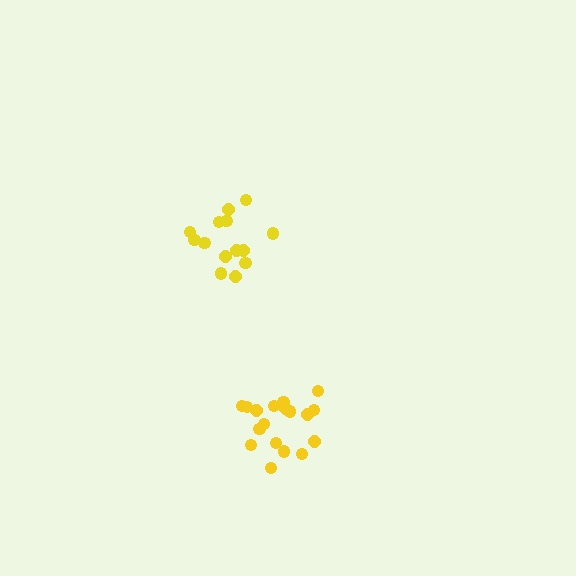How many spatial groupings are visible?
There are 2 spatial groupings.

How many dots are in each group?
Group 1: 14 dots, Group 2: 18 dots (32 total).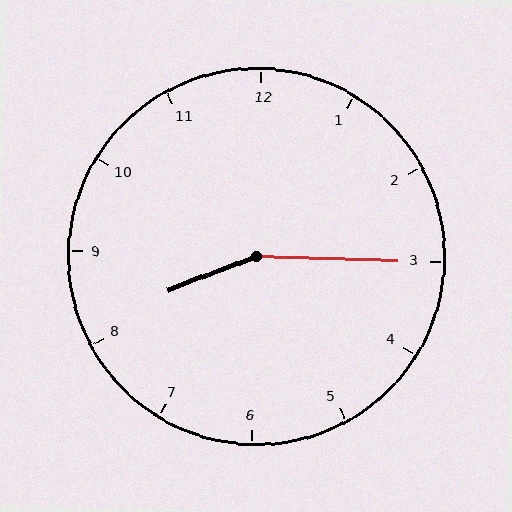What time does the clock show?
8:15.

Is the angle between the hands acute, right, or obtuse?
It is obtuse.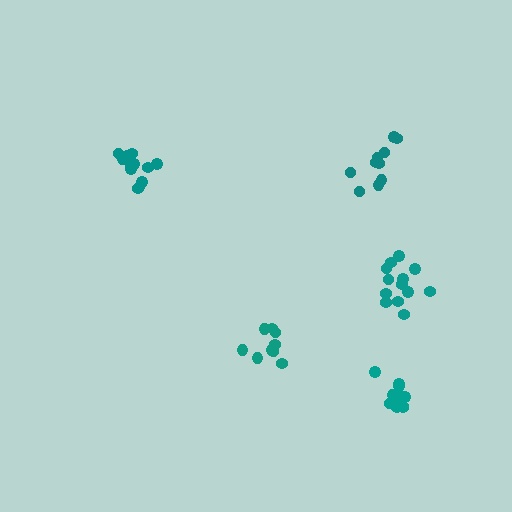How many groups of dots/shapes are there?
There are 5 groups.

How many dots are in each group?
Group 1: 12 dots, Group 2: 10 dots, Group 3: 9 dots, Group 4: 13 dots, Group 5: 11 dots (55 total).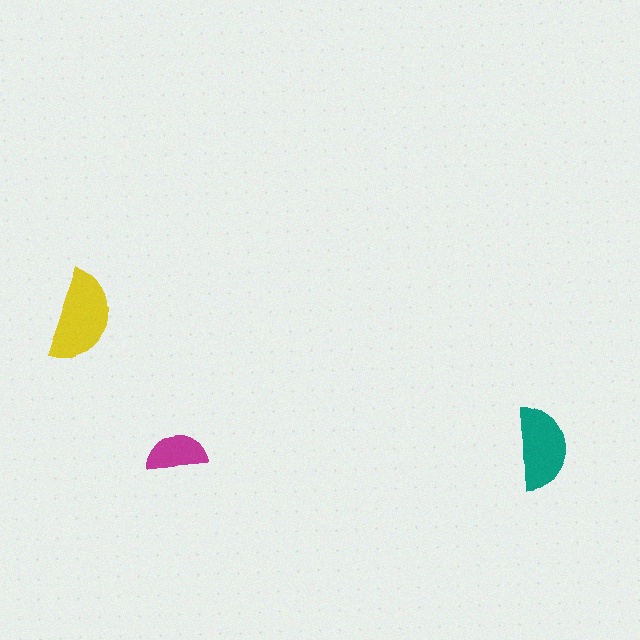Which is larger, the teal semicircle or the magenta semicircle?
The teal one.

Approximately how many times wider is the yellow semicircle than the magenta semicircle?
About 1.5 times wider.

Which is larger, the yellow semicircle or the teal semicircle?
The yellow one.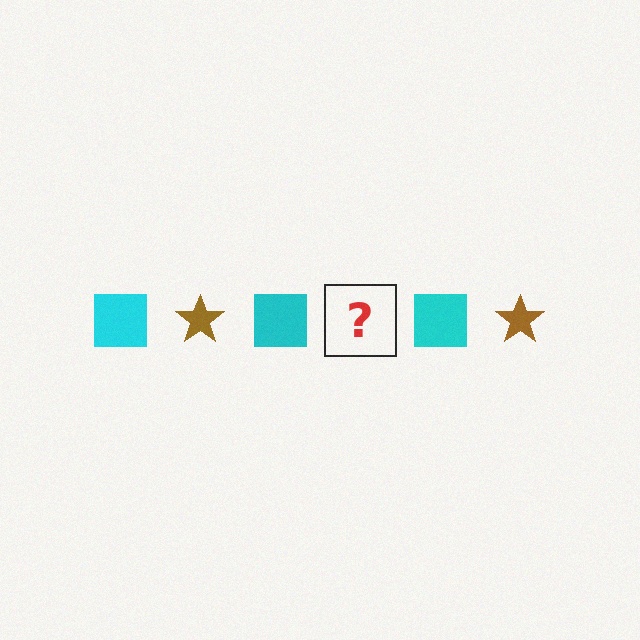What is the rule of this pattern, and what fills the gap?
The rule is that the pattern alternates between cyan square and brown star. The gap should be filled with a brown star.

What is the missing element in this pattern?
The missing element is a brown star.